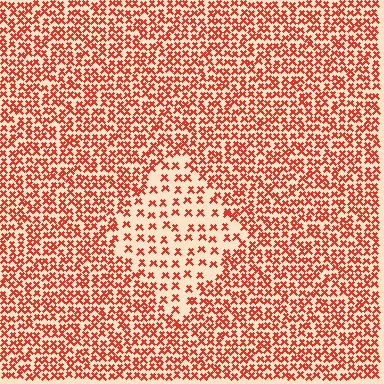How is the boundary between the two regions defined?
The boundary is defined by a change in element density (approximately 2.2x ratio). All elements are the same color, size, and shape.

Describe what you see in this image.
The image contains small red elements arranged at two different densities. A diamond-shaped region is visible where the elements are less densely packed than the surrounding area.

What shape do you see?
I see a diamond.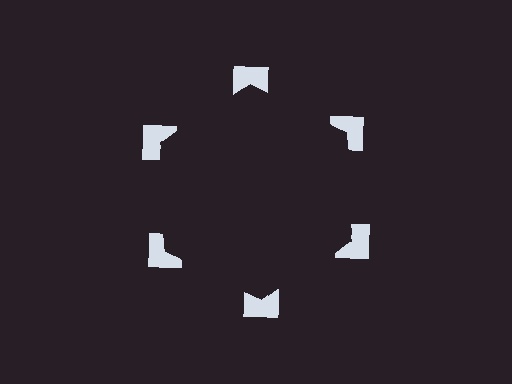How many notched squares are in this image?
There are 6 — one at each vertex of the illusory hexagon.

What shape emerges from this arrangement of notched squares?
An illusory hexagon — its edges are inferred from the aligned wedge cuts in the notched squares, not physically drawn.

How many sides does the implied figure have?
6 sides.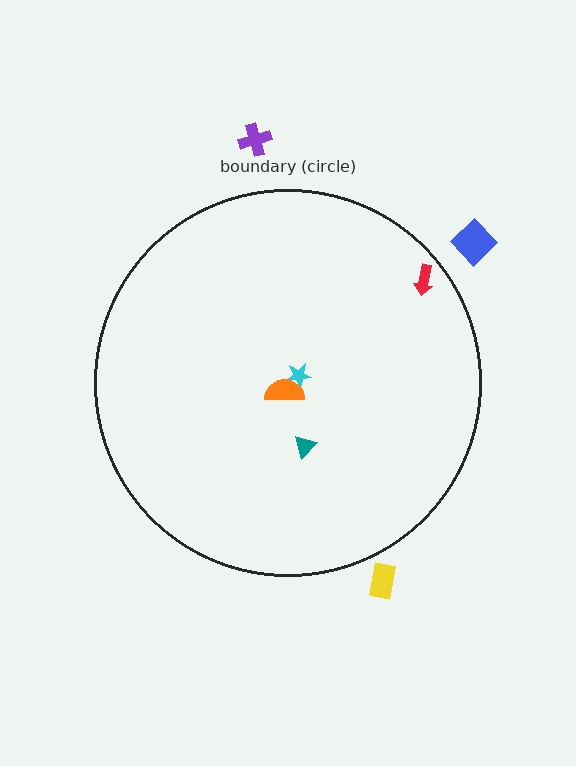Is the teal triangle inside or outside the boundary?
Inside.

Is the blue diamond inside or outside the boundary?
Outside.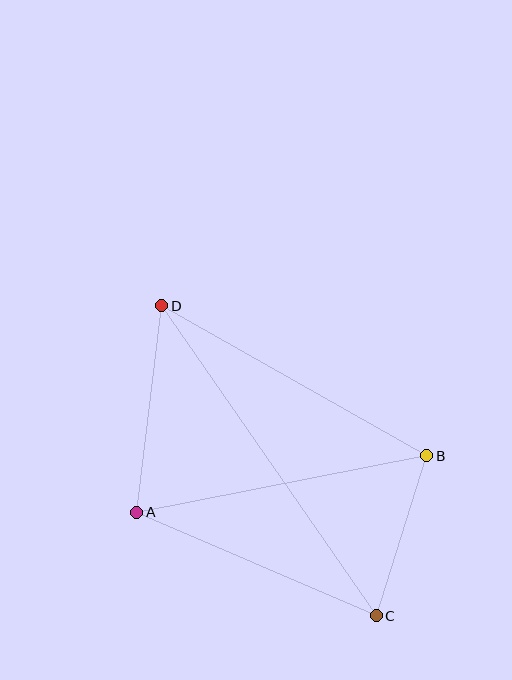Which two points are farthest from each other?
Points C and D are farthest from each other.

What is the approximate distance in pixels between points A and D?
The distance between A and D is approximately 208 pixels.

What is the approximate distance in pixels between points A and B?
The distance between A and B is approximately 295 pixels.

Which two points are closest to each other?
Points B and C are closest to each other.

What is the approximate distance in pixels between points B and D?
The distance between B and D is approximately 305 pixels.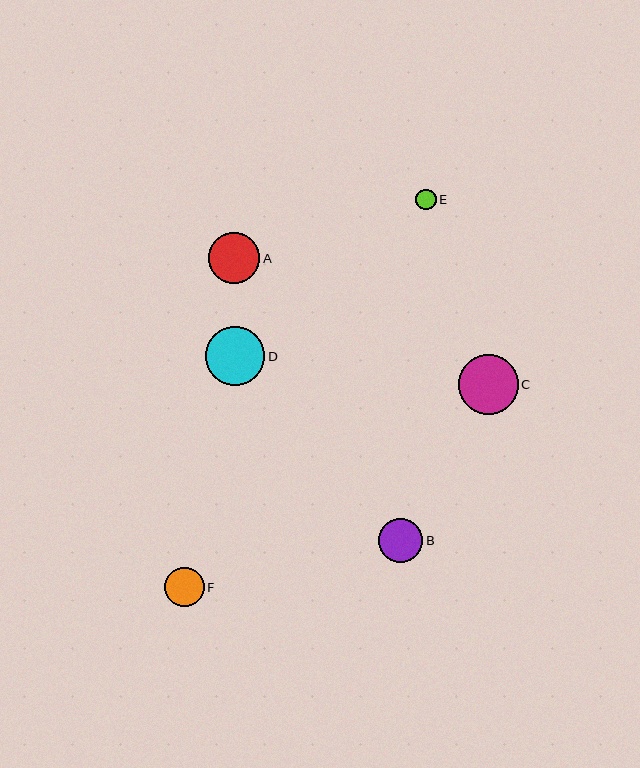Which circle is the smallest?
Circle E is the smallest with a size of approximately 20 pixels.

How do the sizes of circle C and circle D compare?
Circle C and circle D are approximately the same size.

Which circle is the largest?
Circle C is the largest with a size of approximately 60 pixels.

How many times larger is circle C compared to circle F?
Circle C is approximately 1.5 times the size of circle F.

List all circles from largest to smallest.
From largest to smallest: C, D, A, B, F, E.